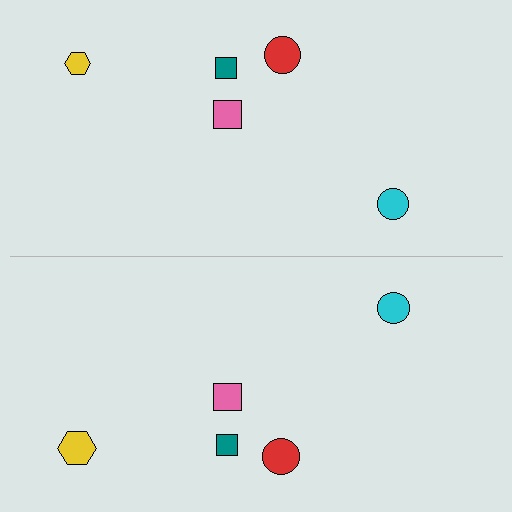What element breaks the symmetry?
The yellow hexagon on the bottom side has a different size than its mirror counterpart.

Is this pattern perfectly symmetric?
No, the pattern is not perfectly symmetric. The yellow hexagon on the bottom side has a different size than its mirror counterpart.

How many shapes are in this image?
There are 10 shapes in this image.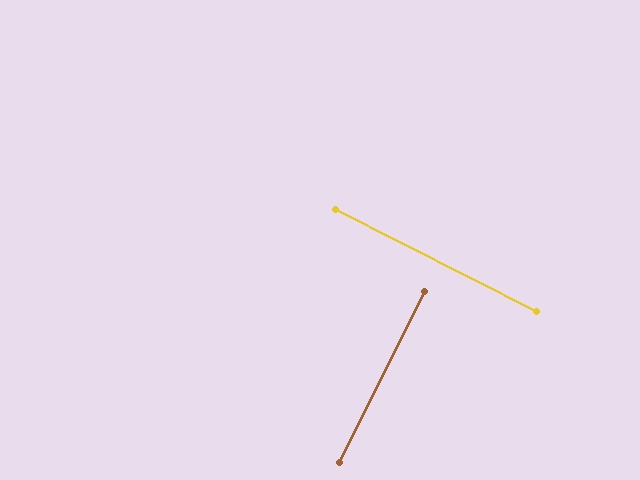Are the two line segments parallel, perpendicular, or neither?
Perpendicular — they meet at approximately 89°.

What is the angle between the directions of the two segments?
Approximately 89 degrees.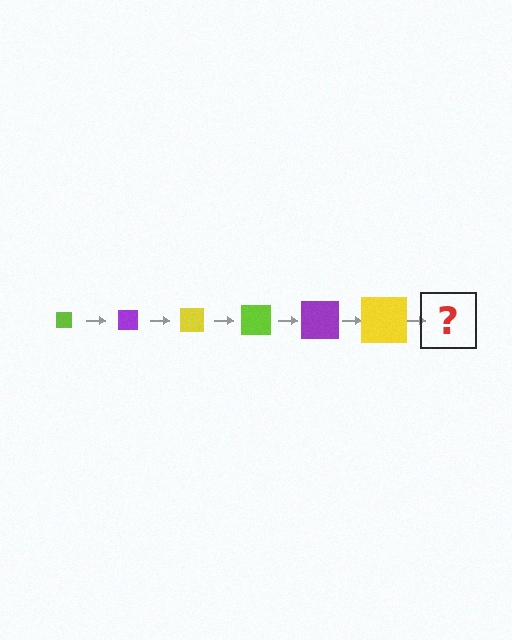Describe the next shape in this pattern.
It should be a lime square, larger than the previous one.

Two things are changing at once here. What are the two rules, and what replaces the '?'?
The two rules are that the square grows larger each step and the color cycles through lime, purple, and yellow. The '?' should be a lime square, larger than the previous one.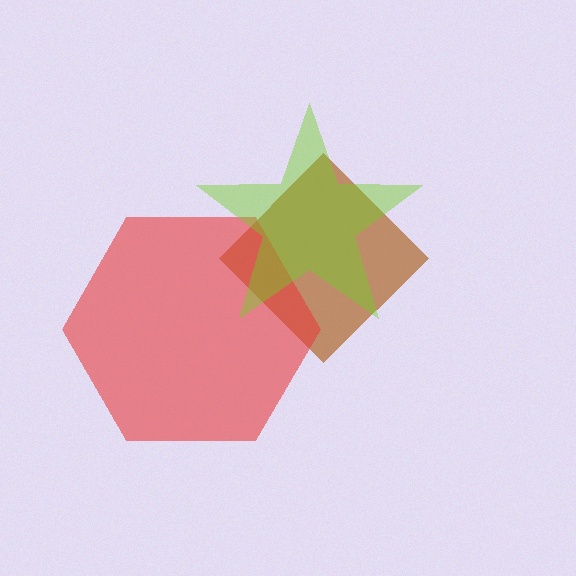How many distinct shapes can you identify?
There are 3 distinct shapes: a brown diamond, a red hexagon, a lime star.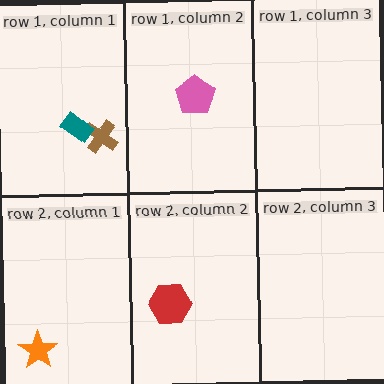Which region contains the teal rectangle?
The row 1, column 1 region.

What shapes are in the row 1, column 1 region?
The brown cross, the teal rectangle.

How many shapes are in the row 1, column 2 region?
1.